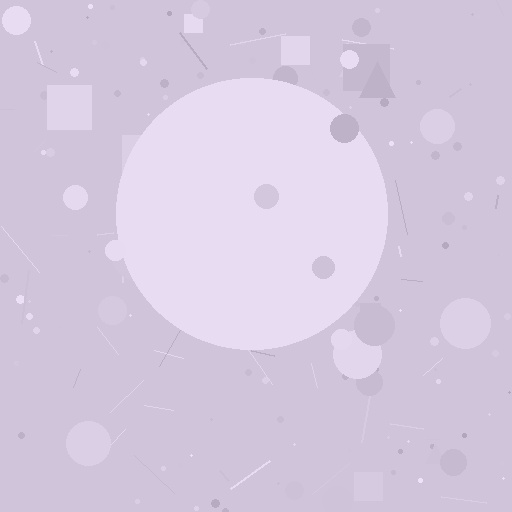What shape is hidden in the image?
A circle is hidden in the image.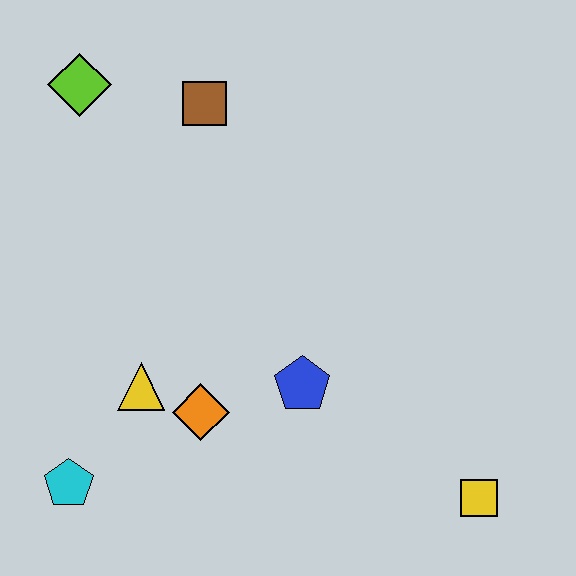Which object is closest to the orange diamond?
The yellow triangle is closest to the orange diamond.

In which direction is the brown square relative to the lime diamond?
The brown square is to the right of the lime diamond.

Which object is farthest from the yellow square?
The lime diamond is farthest from the yellow square.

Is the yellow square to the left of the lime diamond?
No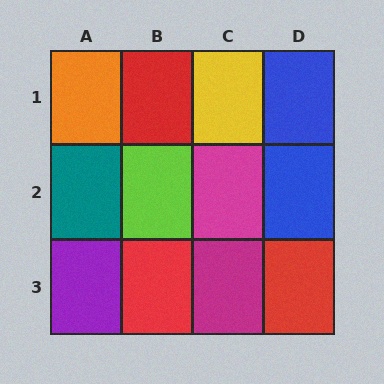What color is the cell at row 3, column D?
Red.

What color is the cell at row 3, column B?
Red.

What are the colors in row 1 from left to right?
Orange, red, yellow, blue.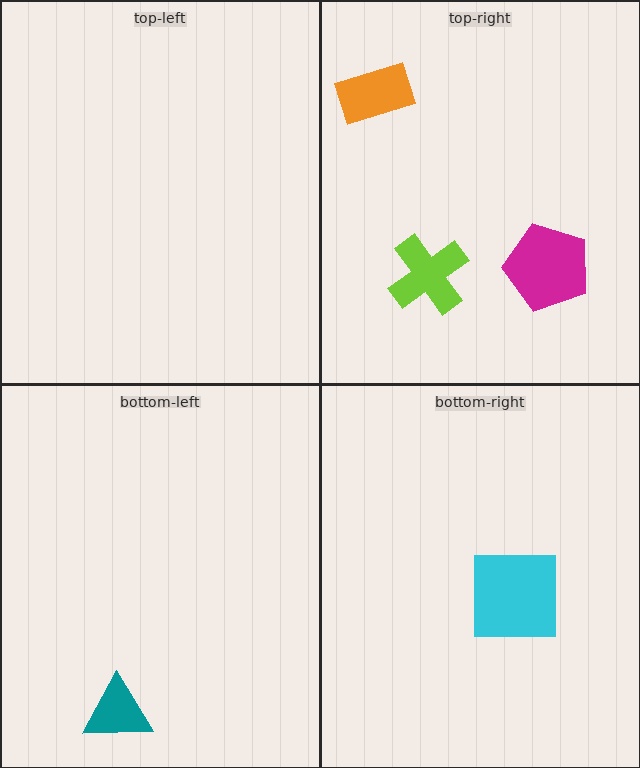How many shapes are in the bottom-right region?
1.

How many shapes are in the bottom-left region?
1.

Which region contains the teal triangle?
The bottom-left region.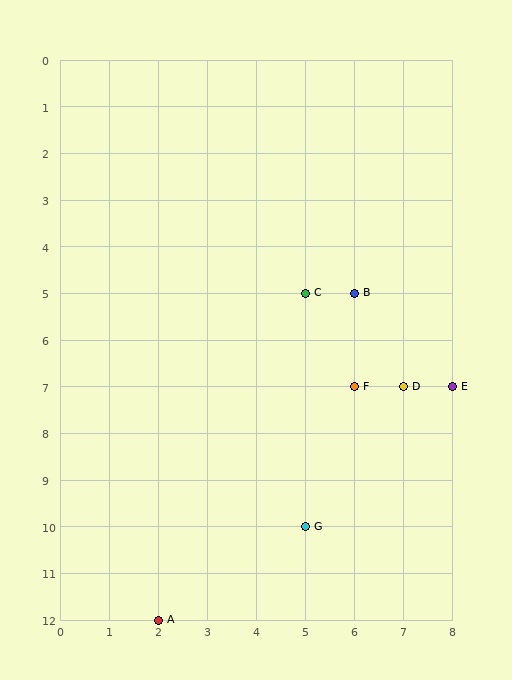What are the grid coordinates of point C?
Point C is at grid coordinates (5, 5).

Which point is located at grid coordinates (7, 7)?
Point D is at (7, 7).